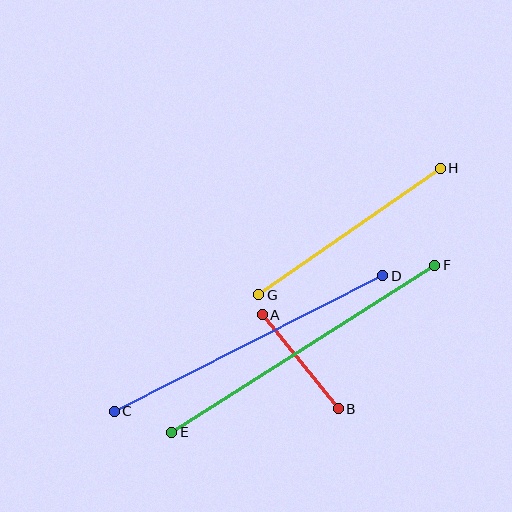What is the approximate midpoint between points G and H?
The midpoint is at approximately (349, 231) pixels.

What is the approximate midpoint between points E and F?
The midpoint is at approximately (303, 349) pixels.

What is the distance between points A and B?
The distance is approximately 121 pixels.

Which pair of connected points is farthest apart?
Points E and F are farthest apart.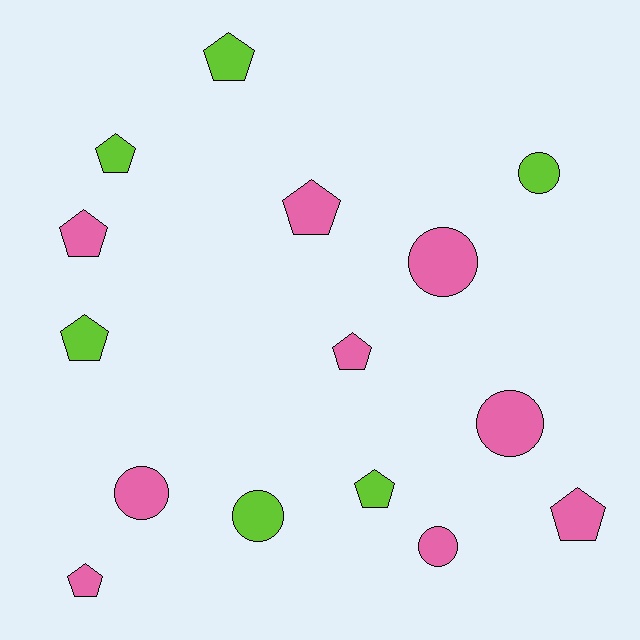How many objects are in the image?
There are 15 objects.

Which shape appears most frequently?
Pentagon, with 9 objects.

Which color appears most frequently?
Pink, with 9 objects.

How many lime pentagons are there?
There are 4 lime pentagons.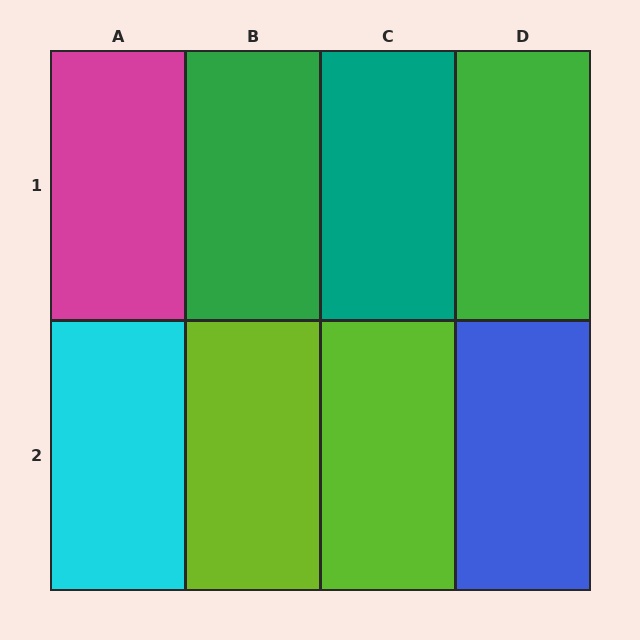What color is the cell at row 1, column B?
Green.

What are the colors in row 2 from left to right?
Cyan, lime, lime, blue.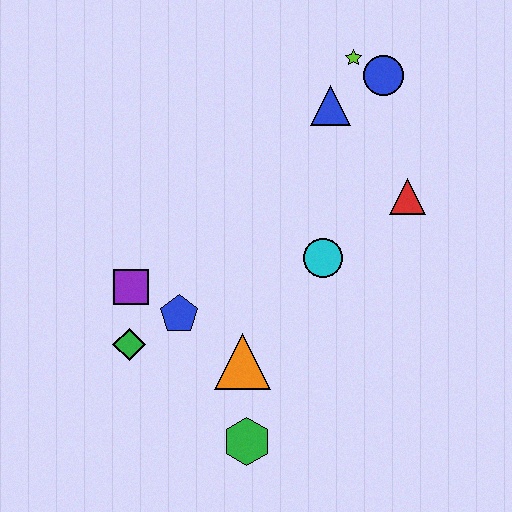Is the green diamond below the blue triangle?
Yes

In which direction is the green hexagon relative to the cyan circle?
The green hexagon is below the cyan circle.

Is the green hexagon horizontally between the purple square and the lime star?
Yes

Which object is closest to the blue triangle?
The lime star is closest to the blue triangle.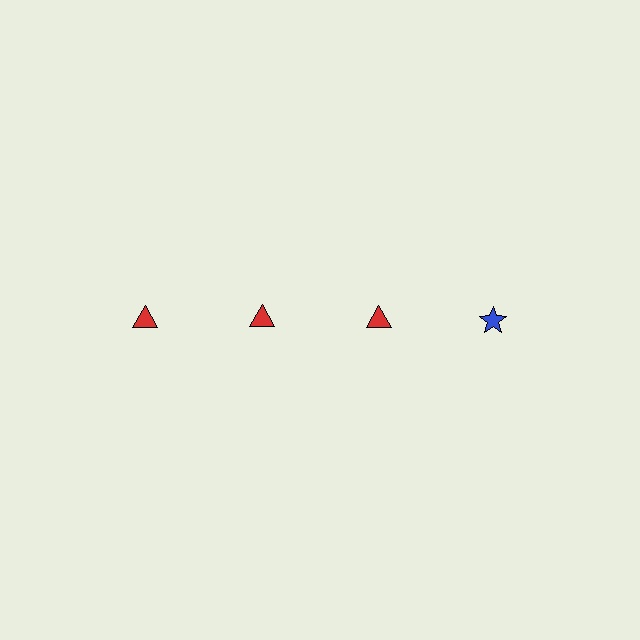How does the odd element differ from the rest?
It differs in both color (blue instead of red) and shape (star instead of triangle).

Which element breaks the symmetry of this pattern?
The blue star in the top row, second from right column breaks the symmetry. All other shapes are red triangles.